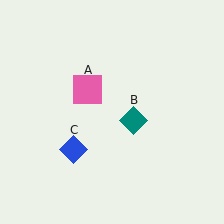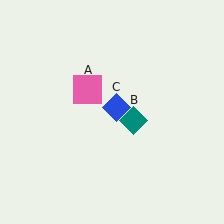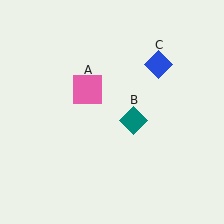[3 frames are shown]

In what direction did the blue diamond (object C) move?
The blue diamond (object C) moved up and to the right.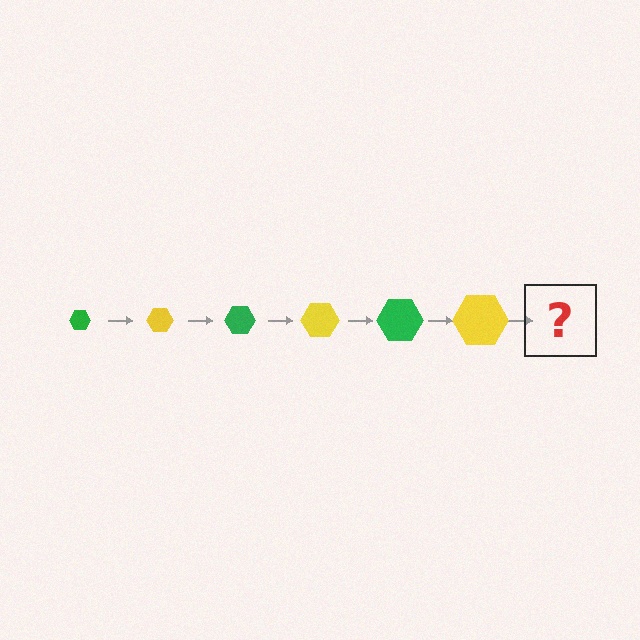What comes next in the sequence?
The next element should be a green hexagon, larger than the previous one.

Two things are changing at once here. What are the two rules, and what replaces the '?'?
The two rules are that the hexagon grows larger each step and the color cycles through green and yellow. The '?' should be a green hexagon, larger than the previous one.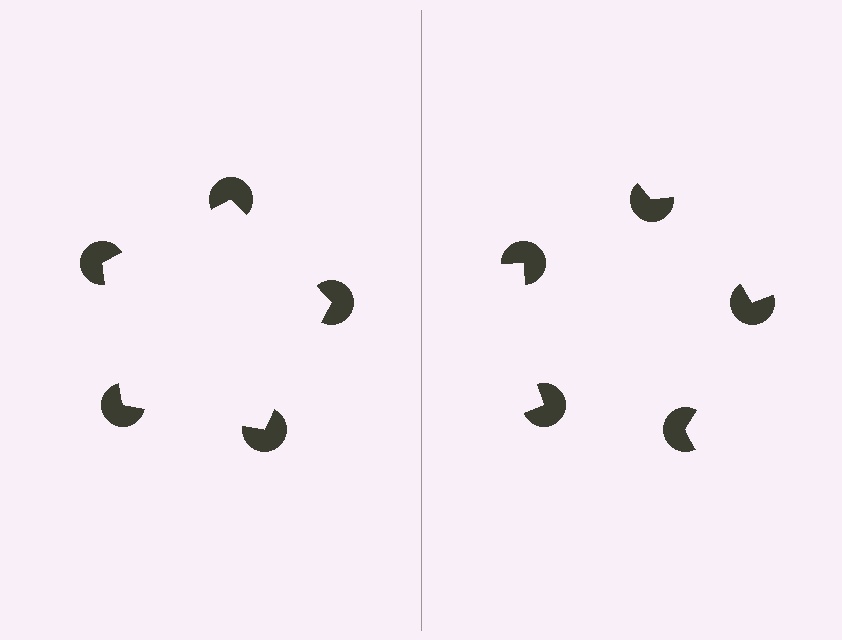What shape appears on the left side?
An illusory pentagon.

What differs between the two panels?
The pac-man discs are positioned identically on both sides; only the wedge orientations differ. On the left they align to a pentagon; on the right they are misaligned.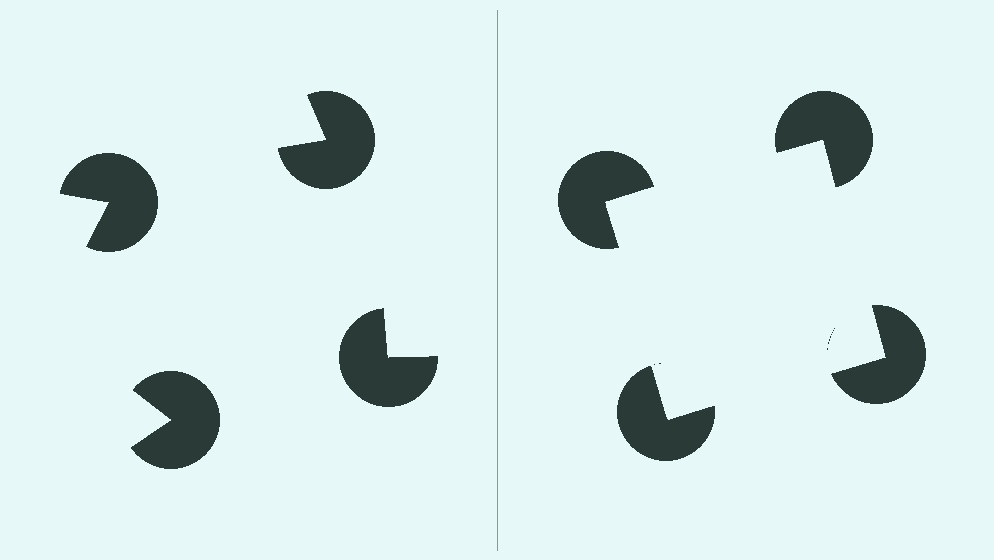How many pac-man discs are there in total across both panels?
8 — 4 on each side.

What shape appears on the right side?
An illusory square.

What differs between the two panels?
The pac-man discs are positioned identically on both sides; only the wedge orientations differ. On the right they align to a square; on the left they are misaligned.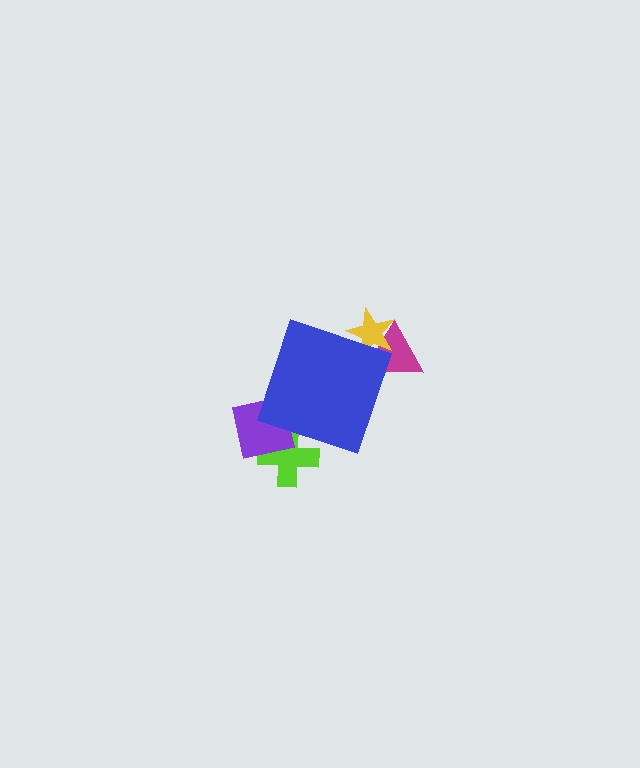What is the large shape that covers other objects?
A blue diamond.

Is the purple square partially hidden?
Yes, the purple square is partially hidden behind the blue diamond.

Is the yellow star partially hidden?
Yes, the yellow star is partially hidden behind the blue diamond.